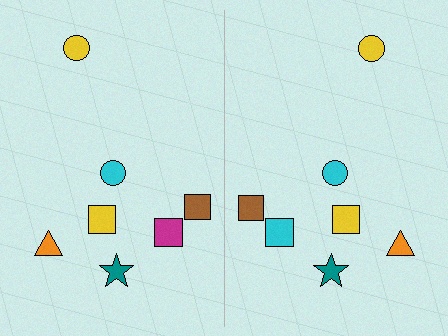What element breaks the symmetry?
The cyan square on the right side breaks the symmetry — its mirror counterpart is magenta.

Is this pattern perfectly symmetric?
No, the pattern is not perfectly symmetric. The cyan square on the right side breaks the symmetry — its mirror counterpart is magenta.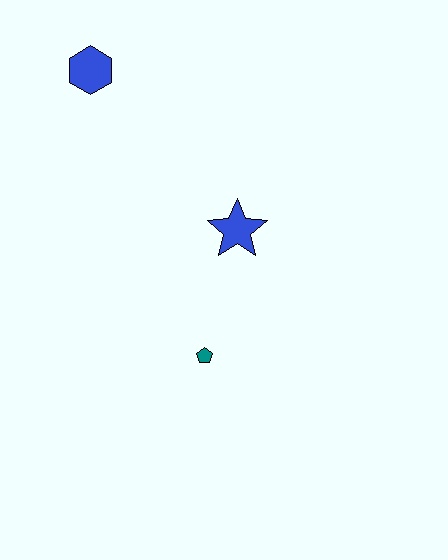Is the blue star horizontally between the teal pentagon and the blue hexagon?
No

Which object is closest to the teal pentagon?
The blue star is closest to the teal pentagon.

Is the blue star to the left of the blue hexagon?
No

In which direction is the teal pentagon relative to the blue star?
The teal pentagon is below the blue star.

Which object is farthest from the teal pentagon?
The blue hexagon is farthest from the teal pentagon.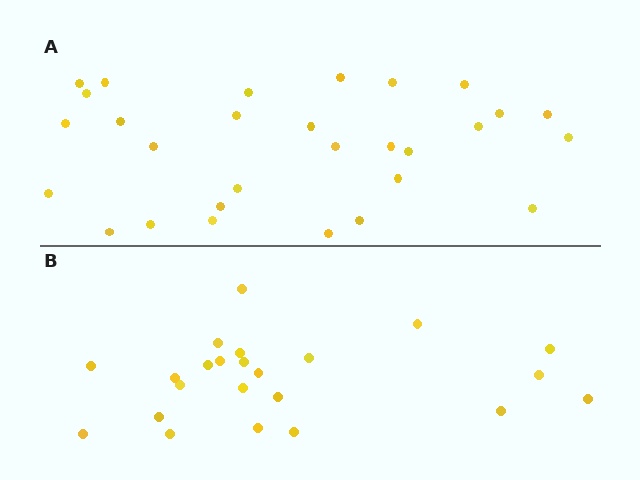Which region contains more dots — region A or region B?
Region A (the top region) has more dots.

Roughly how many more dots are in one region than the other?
Region A has about 6 more dots than region B.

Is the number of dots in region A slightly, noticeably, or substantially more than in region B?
Region A has noticeably more, but not dramatically so. The ratio is roughly 1.3 to 1.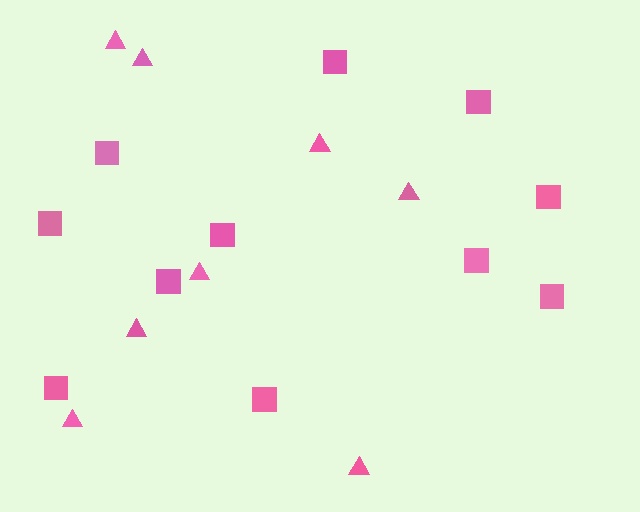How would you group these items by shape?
There are 2 groups: one group of squares (11) and one group of triangles (8).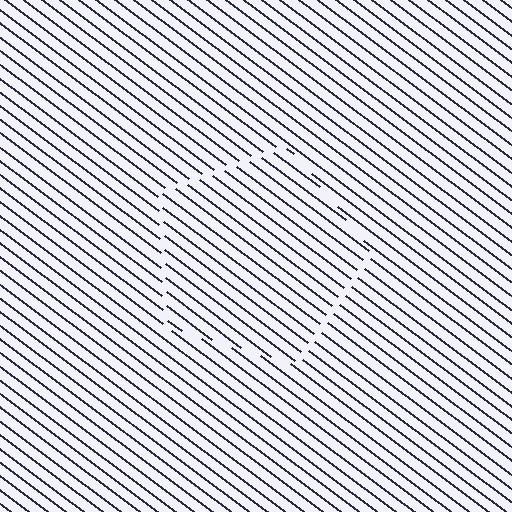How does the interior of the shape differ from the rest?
The interior of the shape contains the same grating, shifted by half a period — the contour is defined by the phase discontinuity where line-ends from the inner and outer gratings abut.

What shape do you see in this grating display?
An illusory pentagon. The interior of the shape contains the same grating, shifted by half a period — the contour is defined by the phase discontinuity where line-ends from the inner and outer gratings abut.